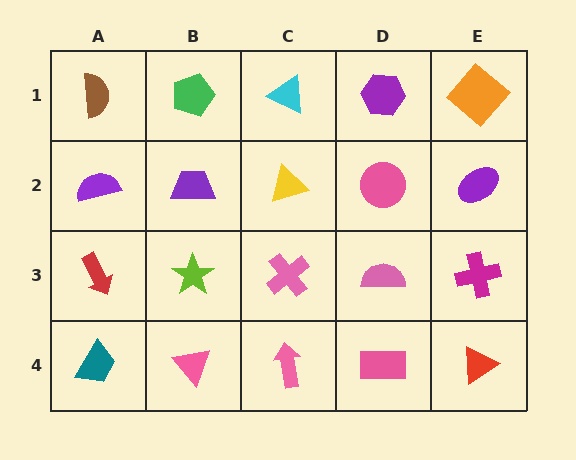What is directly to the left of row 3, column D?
A pink cross.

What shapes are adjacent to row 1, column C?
A yellow triangle (row 2, column C), a green pentagon (row 1, column B), a purple hexagon (row 1, column D).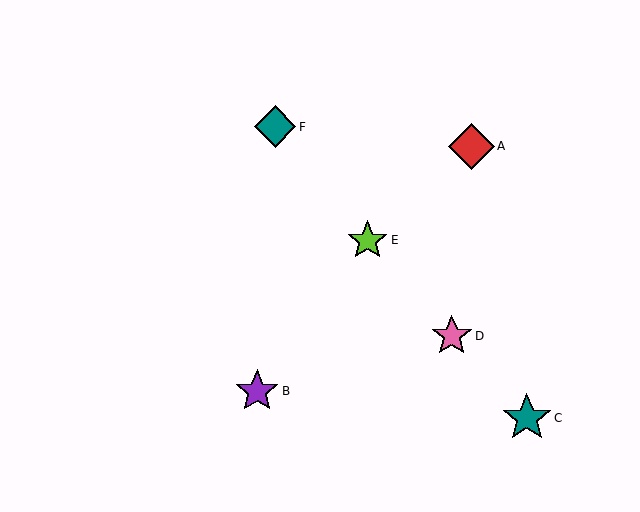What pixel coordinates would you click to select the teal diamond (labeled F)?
Click at (275, 127) to select the teal diamond F.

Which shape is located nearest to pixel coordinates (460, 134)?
The red diamond (labeled A) at (471, 146) is nearest to that location.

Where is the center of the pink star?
The center of the pink star is at (452, 336).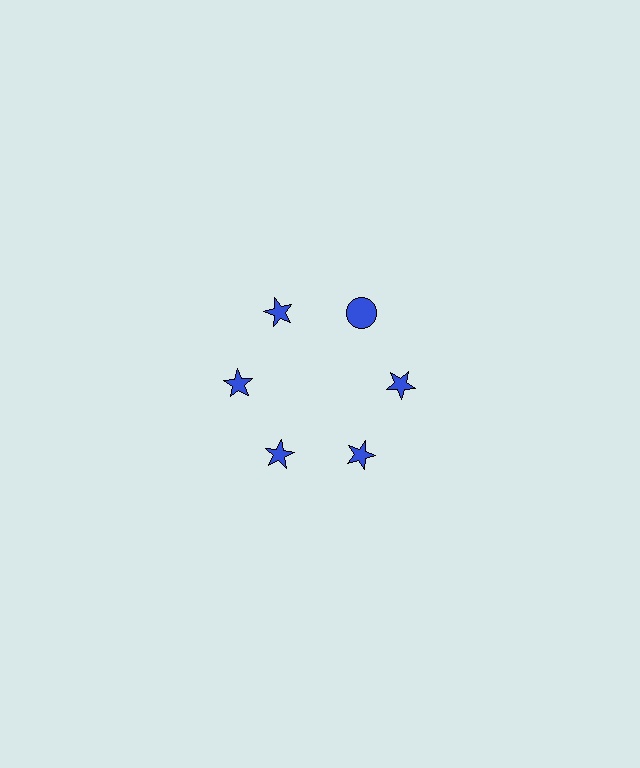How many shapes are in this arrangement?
There are 6 shapes arranged in a ring pattern.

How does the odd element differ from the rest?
It has a different shape: circle instead of star.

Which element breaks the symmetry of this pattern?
The blue circle at roughly the 1 o'clock position breaks the symmetry. All other shapes are blue stars.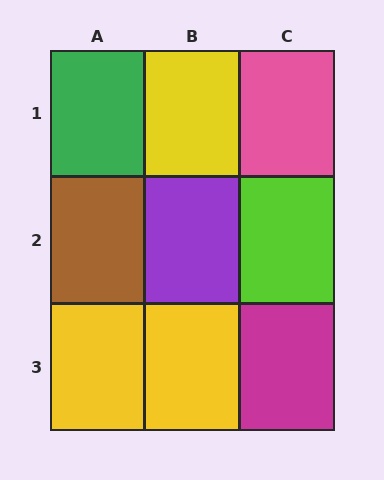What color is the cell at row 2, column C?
Lime.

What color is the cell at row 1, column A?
Green.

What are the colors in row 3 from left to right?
Yellow, yellow, magenta.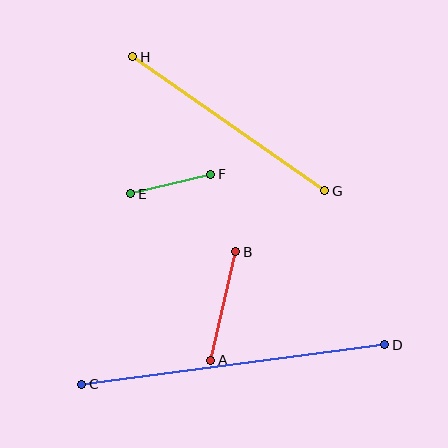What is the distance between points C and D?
The distance is approximately 306 pixels.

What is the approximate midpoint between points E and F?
The midpoint is at approximately (171, 184) pixels.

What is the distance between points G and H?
The distance is approximately 235 pixels.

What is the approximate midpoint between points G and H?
The midpoint is at approximately (229, 124) pixels.